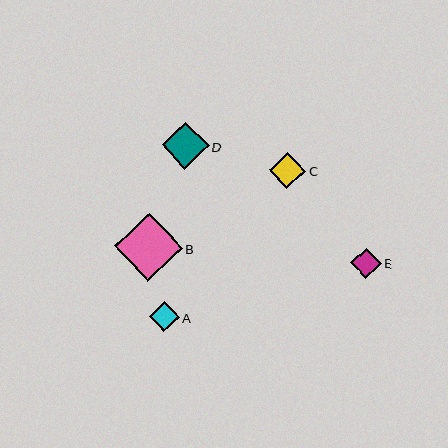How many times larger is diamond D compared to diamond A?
Diamond D is approximately 1.6 times the size of diamond A.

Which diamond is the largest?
Diamond B is the largest with a size of approximately 68 pixels.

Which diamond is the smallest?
Diamond A is the smallest with a size of approximately 30 pixels.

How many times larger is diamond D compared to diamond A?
Diamond D is approximately 1.6 times the size of diamond A.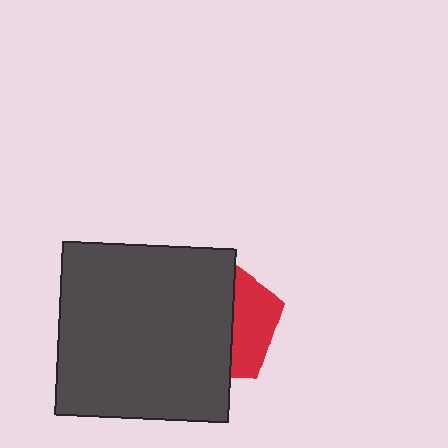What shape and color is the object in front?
The object in front is a dark gray square.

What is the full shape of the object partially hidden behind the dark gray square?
The partially hidden object is a red pentagon.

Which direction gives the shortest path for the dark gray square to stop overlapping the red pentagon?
Moving left gives the shortest separation.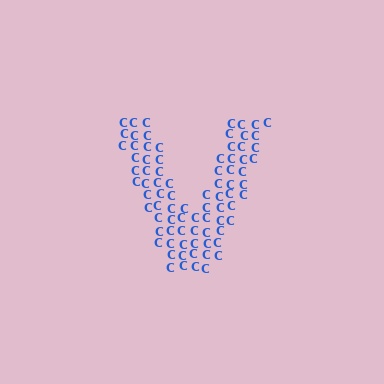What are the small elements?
The small elements are letter C's.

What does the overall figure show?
The overall figure shows the letter V.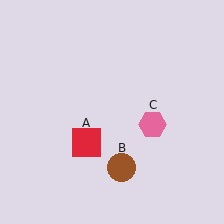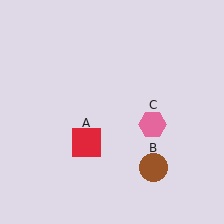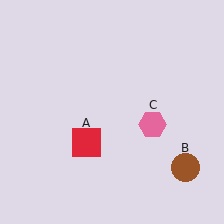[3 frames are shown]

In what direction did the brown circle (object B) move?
The brown circle (object B) moved right.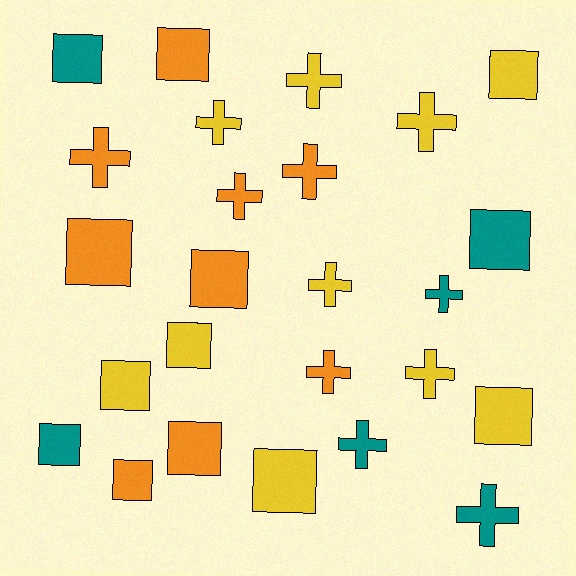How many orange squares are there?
There are 5 orange squares.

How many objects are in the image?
There are 25 objects.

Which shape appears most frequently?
Square, with 13 objects.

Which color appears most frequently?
Yellow, with 10 objects.